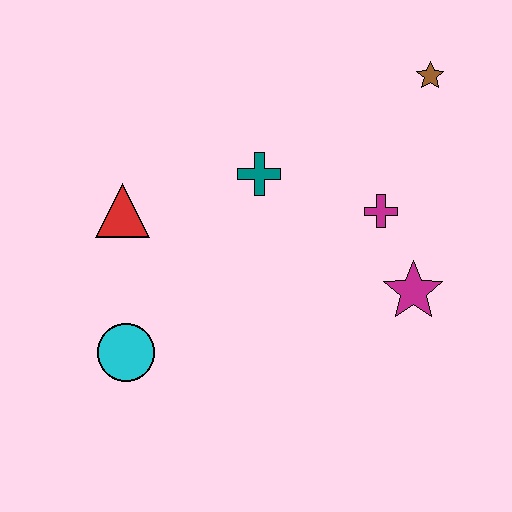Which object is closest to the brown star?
The magenta cross is closest to the brown star.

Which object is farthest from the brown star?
The cyan circle is farthest from the brown star.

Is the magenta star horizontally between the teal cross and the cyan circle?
No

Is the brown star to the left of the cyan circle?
No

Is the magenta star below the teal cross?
Yes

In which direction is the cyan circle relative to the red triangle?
The cyan circle is below the red triangle.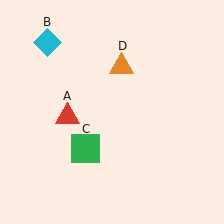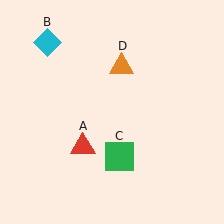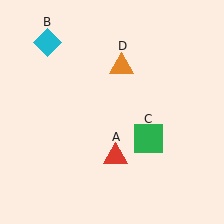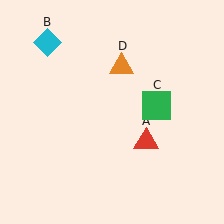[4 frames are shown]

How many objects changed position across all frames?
2 objects changed position: red triangle (object A), green square (object C).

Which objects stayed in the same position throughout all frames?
Cyan diamond (object B) and orange triangle (object D) remained stationary.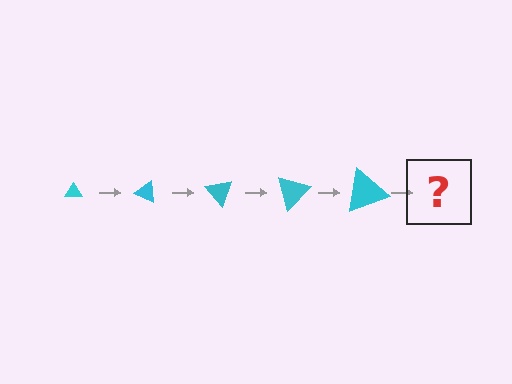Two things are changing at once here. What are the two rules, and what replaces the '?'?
The two rules are that the triangle grows larger each step and it rotates 25 degrees each step. The '?' should be a triangle, larger than the previous one and rotated 125 degrees from the start.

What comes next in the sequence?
The next element should be a triangle, larger than the previous one and rotated 125 degrees from the start.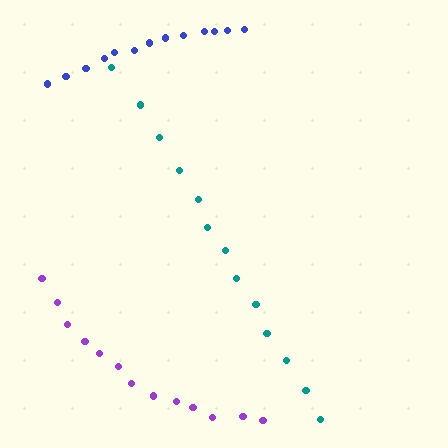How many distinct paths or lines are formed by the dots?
There are 3 distinct paths.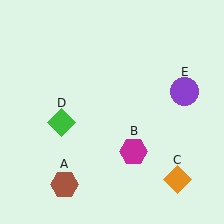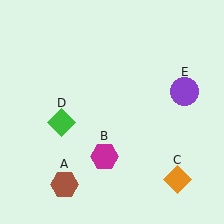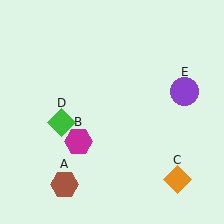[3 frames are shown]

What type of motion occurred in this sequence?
The magenta hexagon (object B) rotated clockwise around the center of the scene.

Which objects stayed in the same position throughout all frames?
Brown hexagon (object A) and orange diamond (object C) and green diamond (object D) and purple circle (object E) remained stationary.